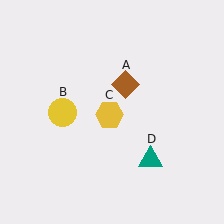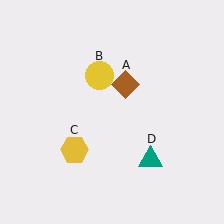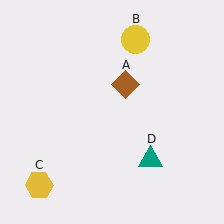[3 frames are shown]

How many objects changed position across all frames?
2 objects changed position: yellow circle (object B), yellow hexagon (object C).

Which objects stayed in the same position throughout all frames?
Brown diamond (object A) and teal triangle (object D) remained stationary.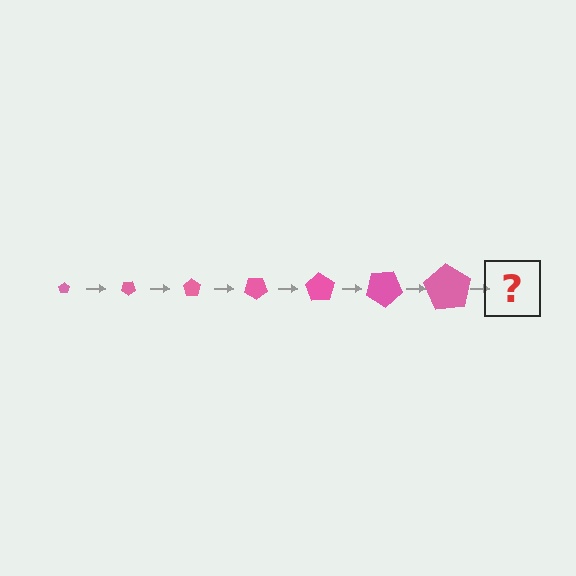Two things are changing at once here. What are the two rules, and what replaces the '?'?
The two rules are that the pentagon grows larger each step and it rotates 35 degrees each step. The '?' should be a pentagon, larger than the previous one and rotated 245 degrees from the start.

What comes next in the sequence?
The next element should be a pentagon, larger than the previous one and rotated 245 degrees from the start.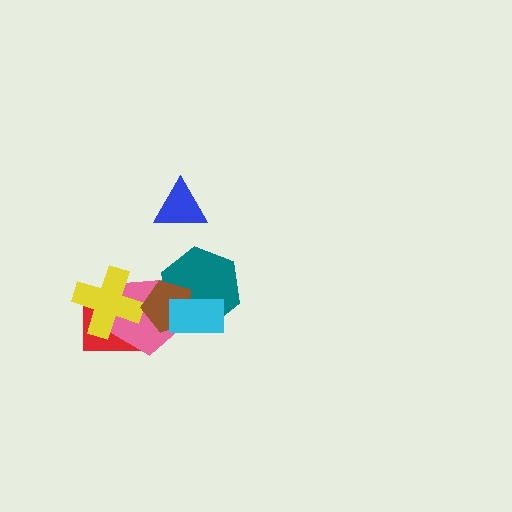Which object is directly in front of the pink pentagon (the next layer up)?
The yellow cross is directly in front of the pink pentagon.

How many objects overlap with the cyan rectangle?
3 objects overlap with the cyan rectangle.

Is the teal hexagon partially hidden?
Yes, it is partially covered by another shape.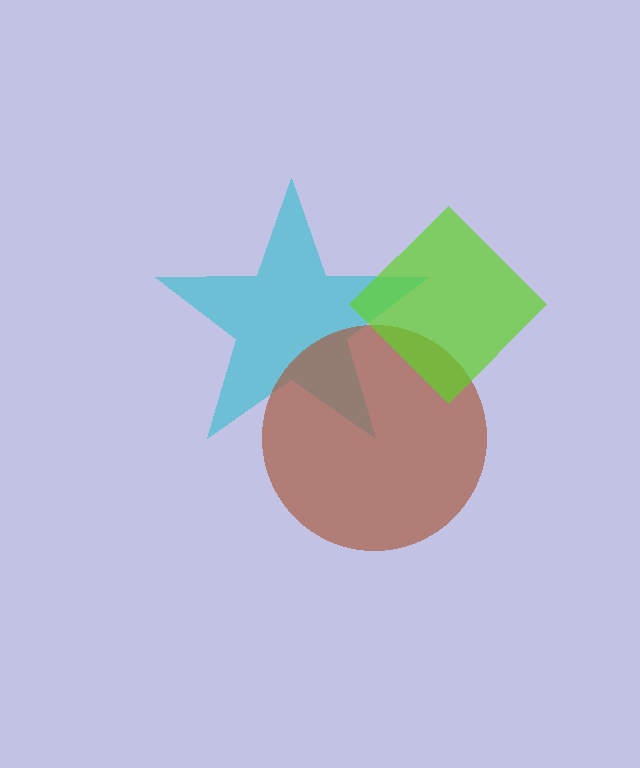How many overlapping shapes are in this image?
There are 3 overlapping shapes in the image.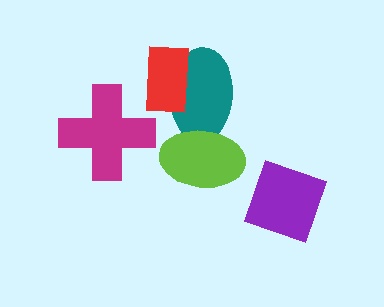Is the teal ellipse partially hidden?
Yes, it is partially covered by another shape.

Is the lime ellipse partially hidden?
No, no other shape covers it.